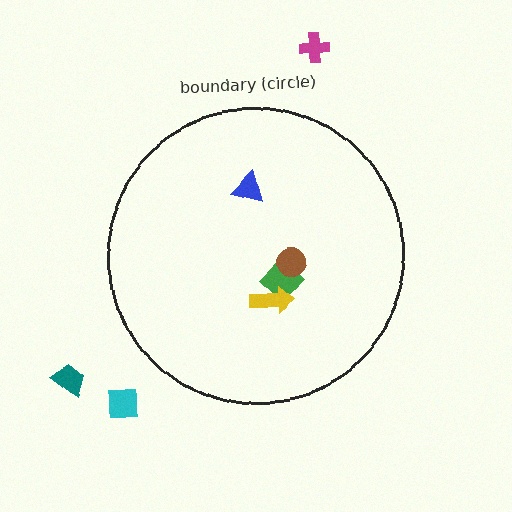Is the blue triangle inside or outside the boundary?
Inside.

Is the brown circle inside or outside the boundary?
Inside.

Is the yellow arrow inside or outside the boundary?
Inside.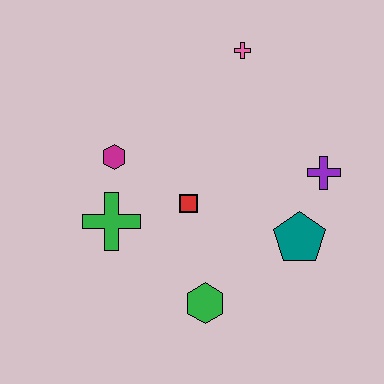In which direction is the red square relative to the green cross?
The red square is to the right of the green cross.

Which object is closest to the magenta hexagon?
The green cross is closest to the magenta hexagon.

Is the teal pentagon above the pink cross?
No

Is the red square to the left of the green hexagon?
Yes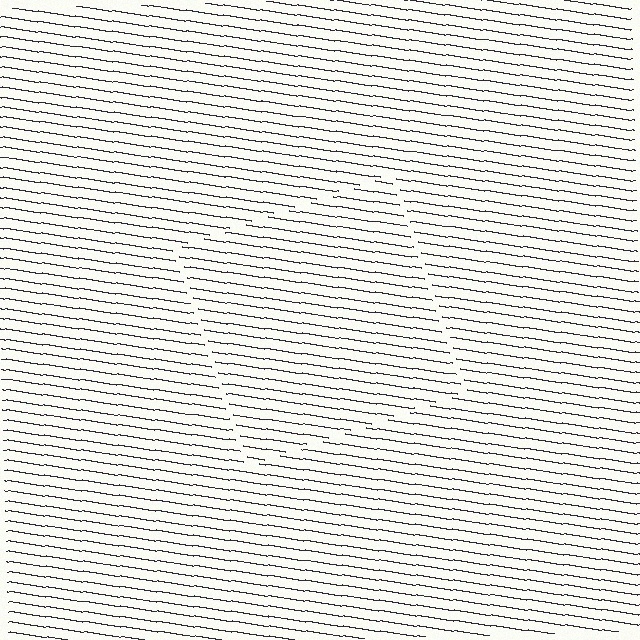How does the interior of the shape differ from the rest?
The interior of the shape contains the same grating, shifted by half a period — the contour is defined by the phase discontinuity where line-ends from the inner and outer gratings abut.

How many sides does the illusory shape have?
4 sides — the line-ends trace a square.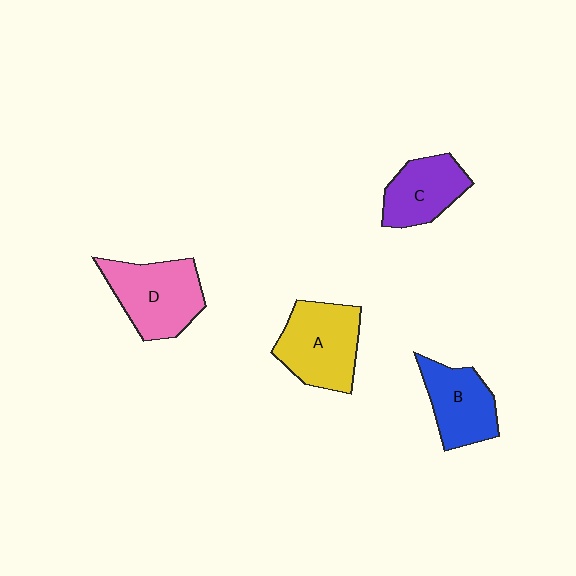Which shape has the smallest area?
Shape C (purple).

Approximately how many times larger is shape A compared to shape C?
Approximately 1.3 times.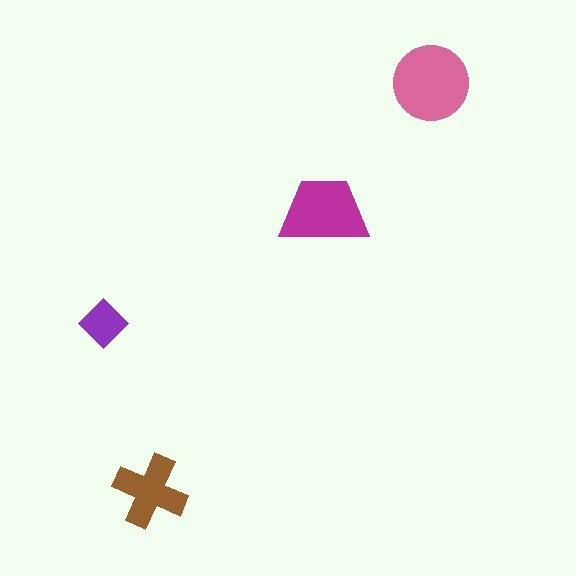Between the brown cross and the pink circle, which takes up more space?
The pink circle.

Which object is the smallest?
The purple diamond.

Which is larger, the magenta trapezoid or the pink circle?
The pink circle.